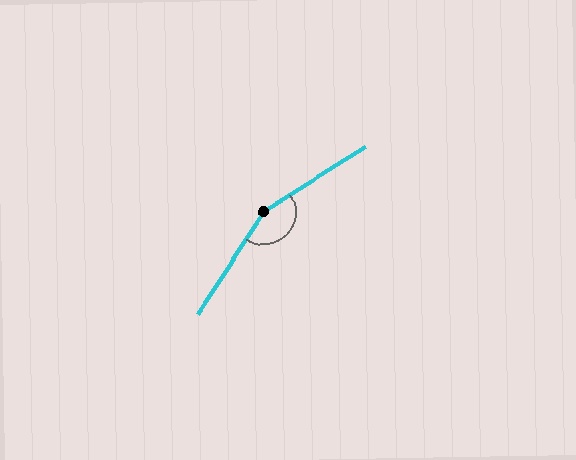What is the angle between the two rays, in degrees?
Approximately 156 degrees.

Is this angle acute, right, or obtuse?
It is obtuse.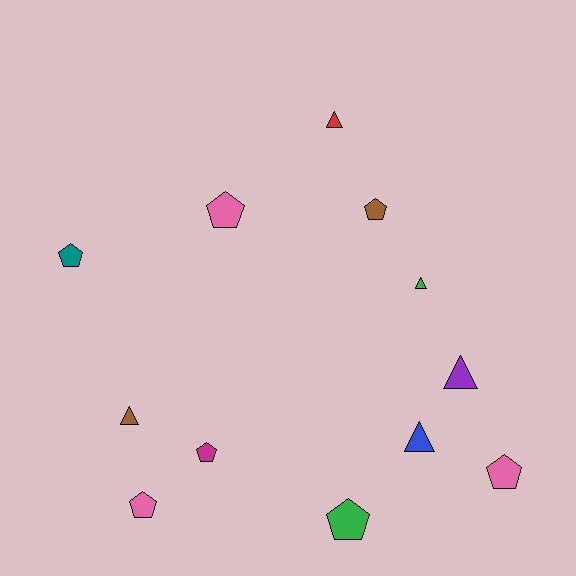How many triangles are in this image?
There are 5 triangles.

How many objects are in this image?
There are 12 objects.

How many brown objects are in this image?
There are 2 brown objects.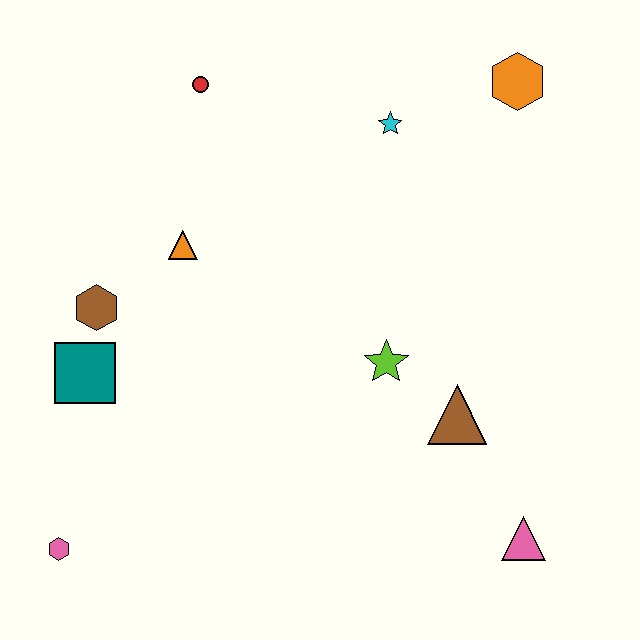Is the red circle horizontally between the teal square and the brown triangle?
Yes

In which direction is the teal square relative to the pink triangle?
The teal square is to the left of the pink triangle.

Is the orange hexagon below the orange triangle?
No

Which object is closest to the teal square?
The brown hexagon is closest to the teal square.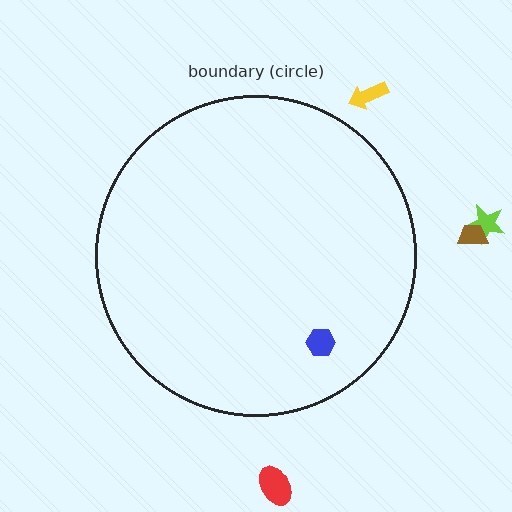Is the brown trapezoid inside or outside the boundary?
Outside.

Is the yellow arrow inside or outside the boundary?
Outside.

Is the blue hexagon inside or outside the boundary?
Inside.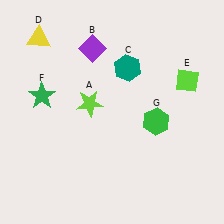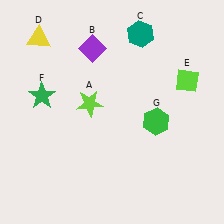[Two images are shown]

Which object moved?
The teal hexagon (C) moved up.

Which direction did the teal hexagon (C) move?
The teal hexagon (C) moved up.